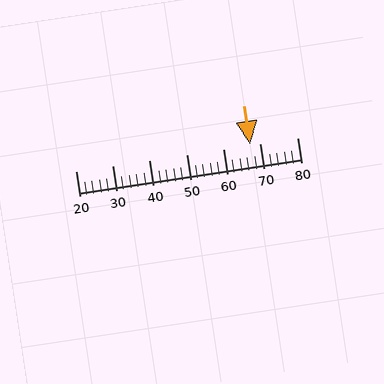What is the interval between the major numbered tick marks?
The major tick marks are spaced 10 units apart.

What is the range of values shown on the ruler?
The ruler shows values from 20 to 80.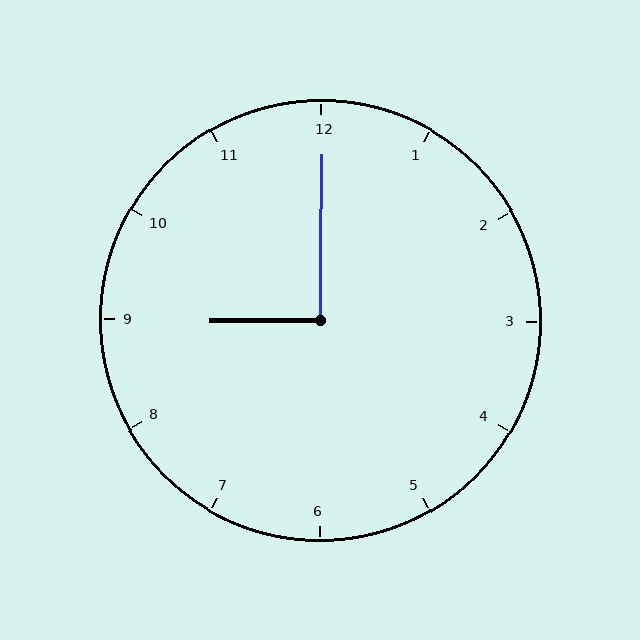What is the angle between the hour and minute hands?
Approximately 90 degrees.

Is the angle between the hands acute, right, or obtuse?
It is right.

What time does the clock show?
9:00.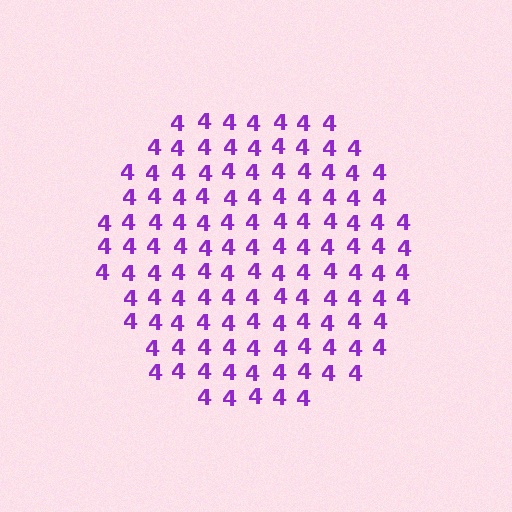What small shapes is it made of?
It is made of small digit 4's.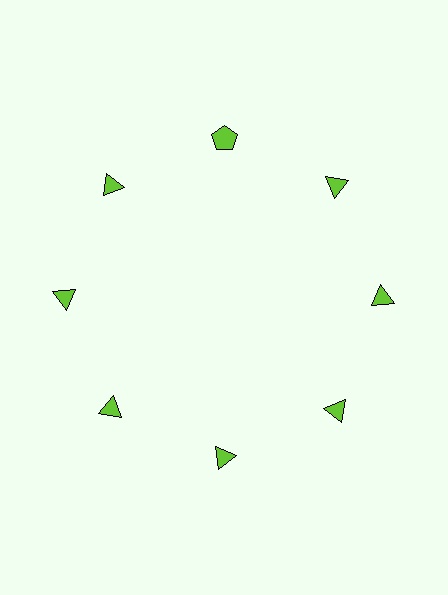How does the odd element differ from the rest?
It has a different shape: pentagon instead of triangle.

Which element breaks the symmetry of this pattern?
The lime pentagon at roughly the 12 o'clock position breaks the symmetry. All other shapes are lime triangles.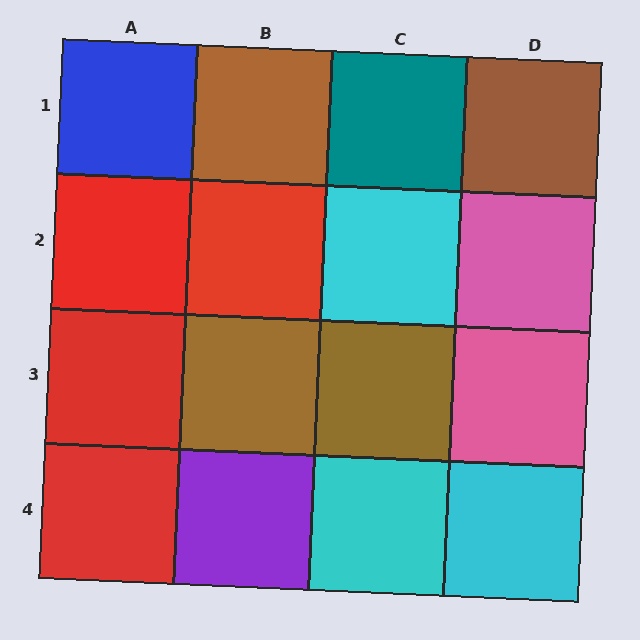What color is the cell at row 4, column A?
Red.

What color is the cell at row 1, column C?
Teal.